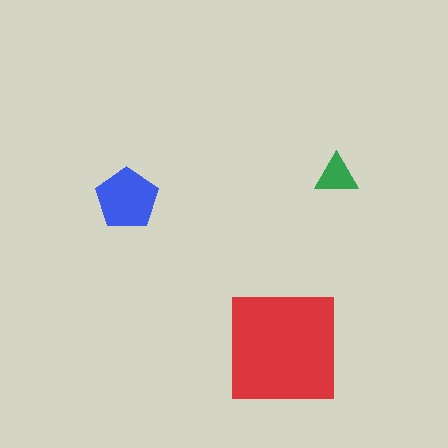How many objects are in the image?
There are 3 objects in the image.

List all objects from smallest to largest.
The green triangle, the blue pentagon, the red square.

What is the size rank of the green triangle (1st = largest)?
3rd.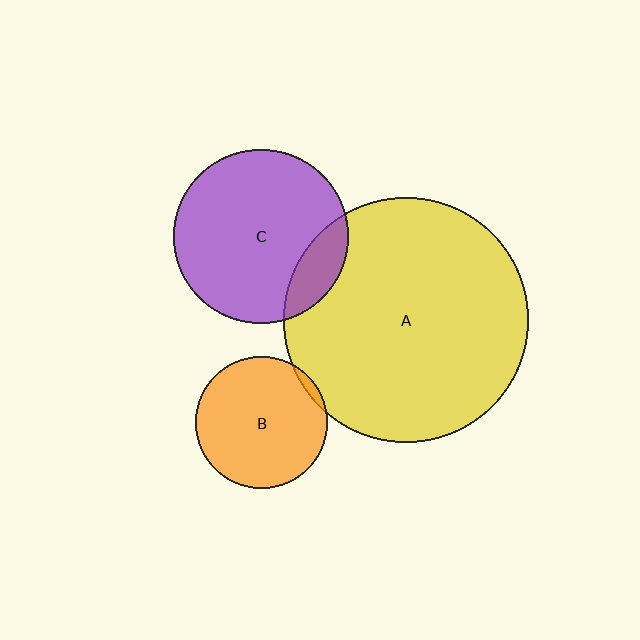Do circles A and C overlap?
Yes.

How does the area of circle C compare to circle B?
Approximately 1.8 times.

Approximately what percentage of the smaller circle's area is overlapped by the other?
Approximately 15%.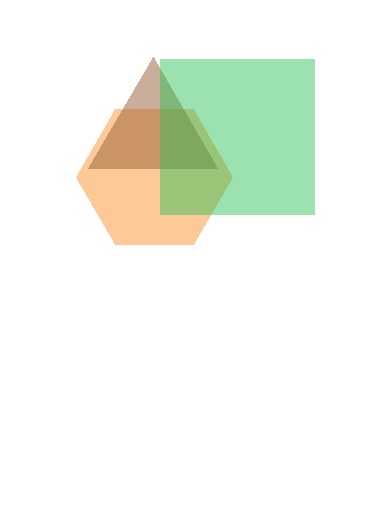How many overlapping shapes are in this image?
There are 3 overlapping shapes in the image.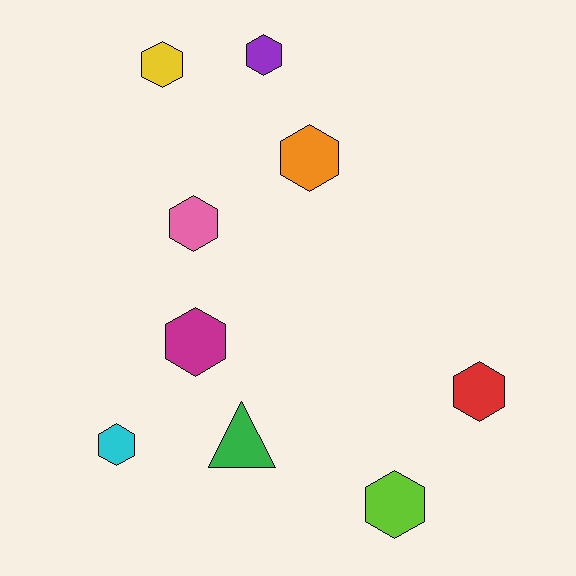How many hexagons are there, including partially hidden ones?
There are 8 hexagons.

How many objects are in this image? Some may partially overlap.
There are 9 objects.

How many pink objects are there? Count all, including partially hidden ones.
There is 1 pink object.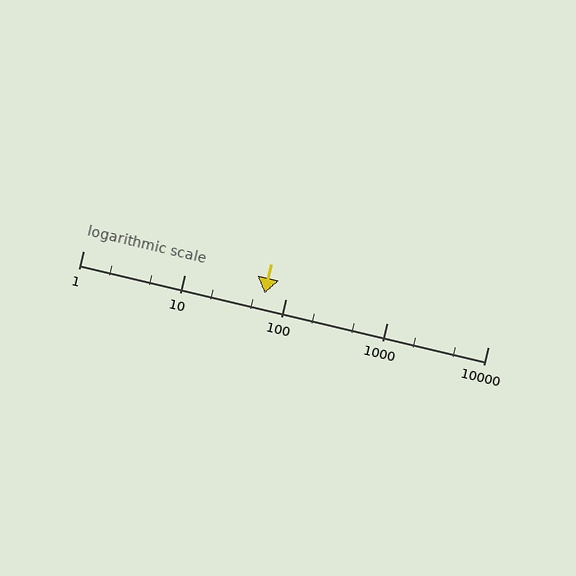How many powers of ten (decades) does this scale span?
The scale spans 4 decades, from 1 to 10000.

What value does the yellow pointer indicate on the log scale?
The pointer indicates approximately 62.